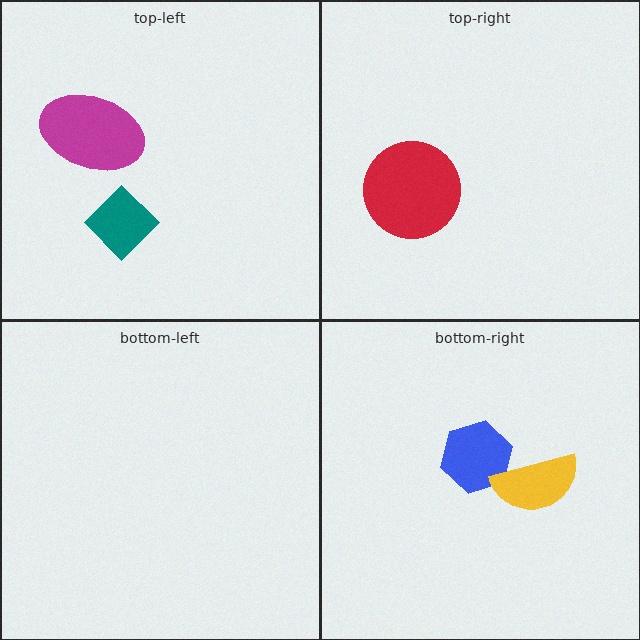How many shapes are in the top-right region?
1.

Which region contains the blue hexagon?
The bottom-right region.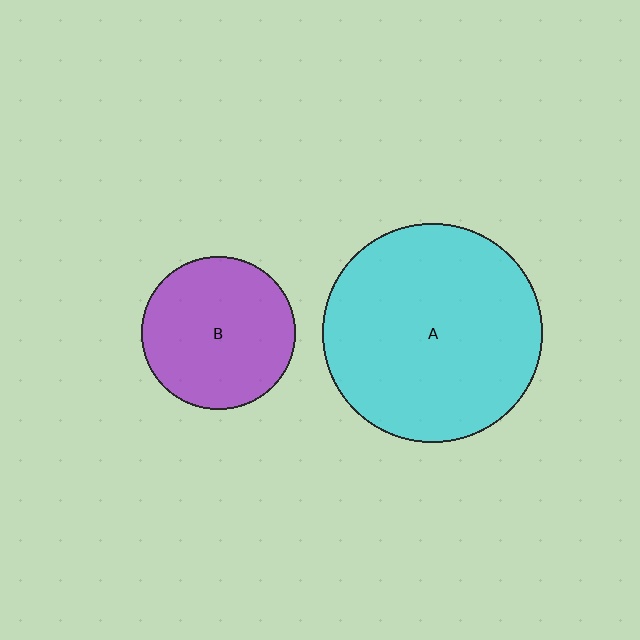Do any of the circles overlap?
No, none of the circles overlap.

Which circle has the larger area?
Circle A (cyan).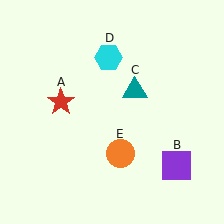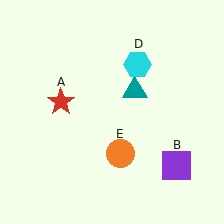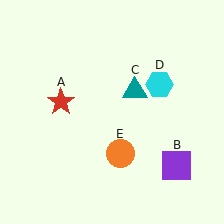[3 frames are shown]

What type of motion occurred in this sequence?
The cyan hexagon (object D) rotated clockwise around the center of the scene.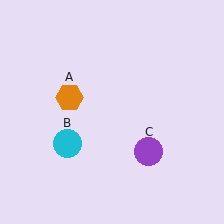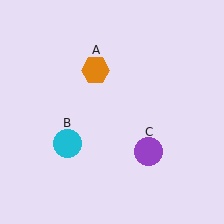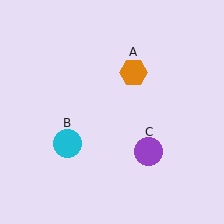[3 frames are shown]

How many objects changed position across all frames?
1 object changed position: orange hexagon (object A).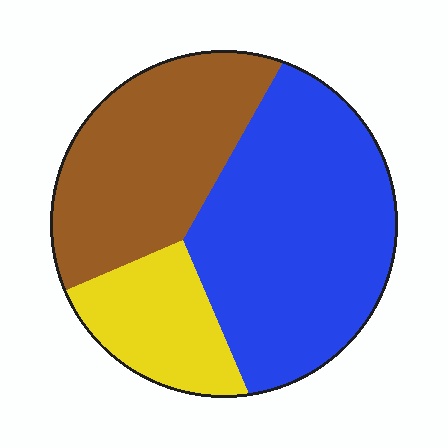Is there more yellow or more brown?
Brown.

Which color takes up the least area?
Yellow, at roughly 15%.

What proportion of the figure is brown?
Brown takes up about one third (1/3) of the figure.